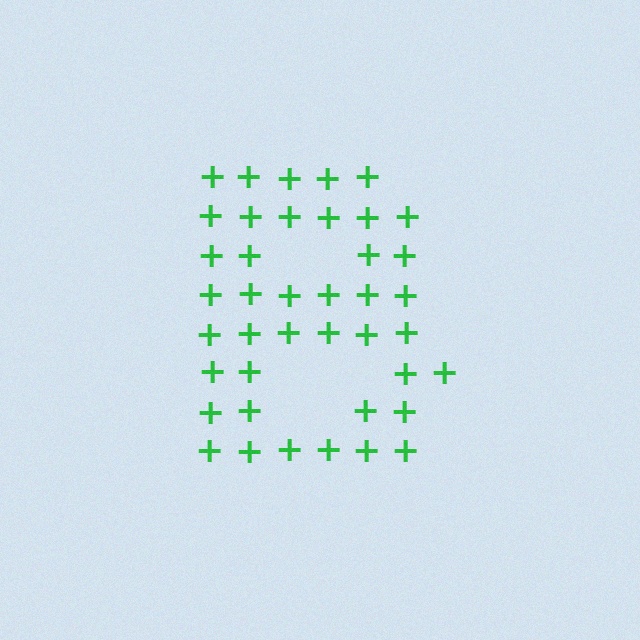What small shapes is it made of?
It is made of small plus signs.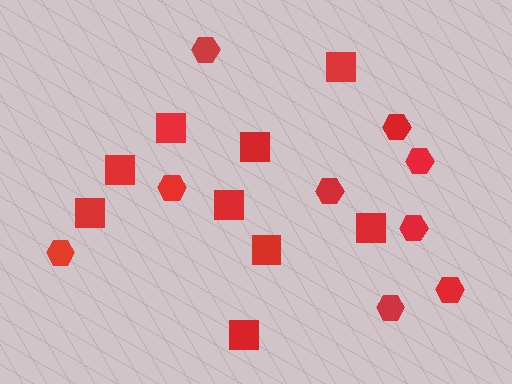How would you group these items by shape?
There are 2 groups: one group of hexagons (9) and one group of squares (9).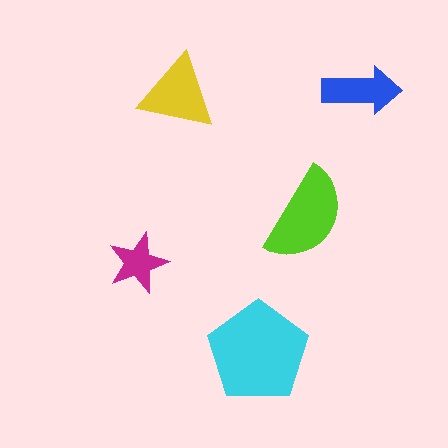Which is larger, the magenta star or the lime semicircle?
The lime semicircle.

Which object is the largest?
The cyan pentagon.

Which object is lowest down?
The cyan pentagon is bottommost.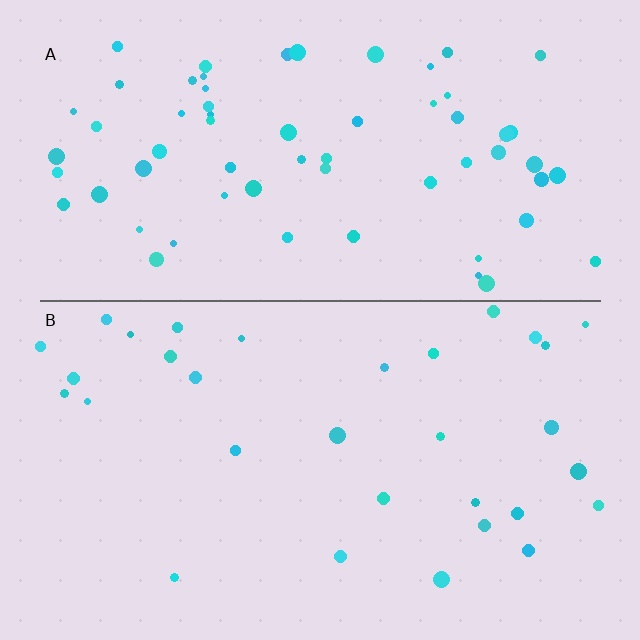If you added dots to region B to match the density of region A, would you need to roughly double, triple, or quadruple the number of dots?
Approximately double.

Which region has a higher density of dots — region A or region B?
A (the top).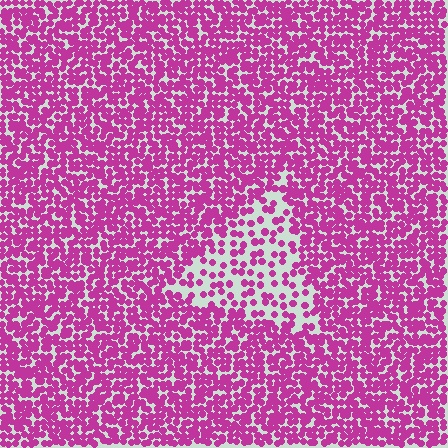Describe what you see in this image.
The image contains small magenta elements arranged at two different densities. A triangle-shaped region is visible where the elements are less densely packed than the surrounding area.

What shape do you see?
I see a triangle.